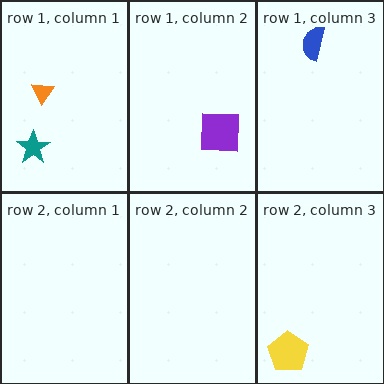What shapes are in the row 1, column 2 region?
The purple square.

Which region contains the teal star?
The row 1, column 1 region.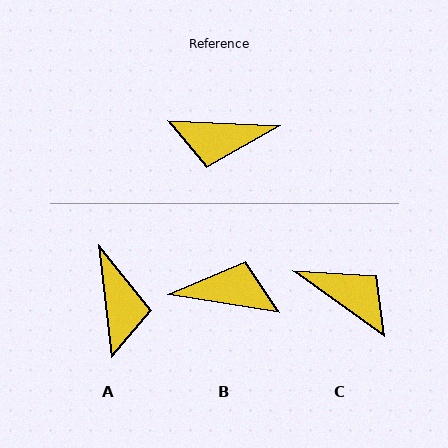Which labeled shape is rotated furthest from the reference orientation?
B, about 173 degrees away.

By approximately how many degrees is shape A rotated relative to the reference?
Approximately 99 degrees counter-clockwise.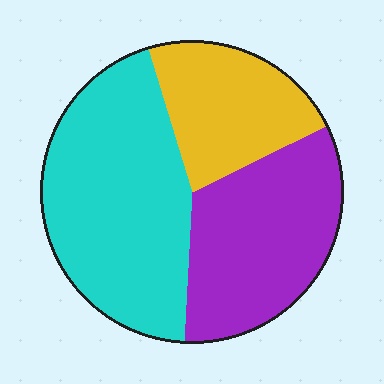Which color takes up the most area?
Cyan, at roughly 45%.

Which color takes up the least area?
Yellow, at roughly 20%.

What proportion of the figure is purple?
Purple takes up between a quarter and a half of the figure.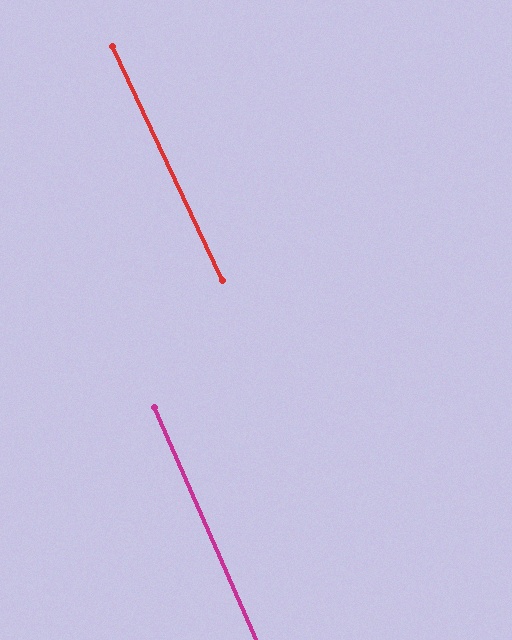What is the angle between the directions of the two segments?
Approximately 1 degree.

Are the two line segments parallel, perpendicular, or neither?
Parallel — their directions differ by only 1.5°.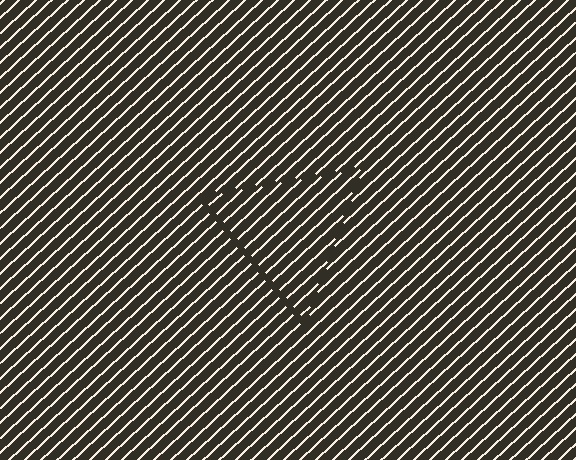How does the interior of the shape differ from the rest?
The interior of the shape contains the same grating, shifted by half a period — the contour is defined by the phase discontinuity where line-ends from the inner and outer gratings abut.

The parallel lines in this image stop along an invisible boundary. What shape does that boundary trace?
An illusory triangle. The interior of the shape contains the same grating, shifted by half a period — the contour is defined by the phase discontinuity where line-ends from the inner and outer gratings abut.